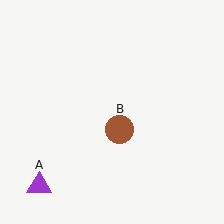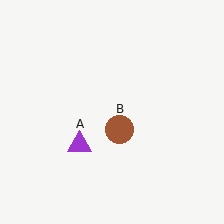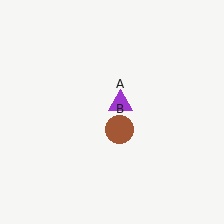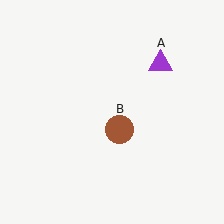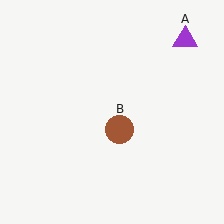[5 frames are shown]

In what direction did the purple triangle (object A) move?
The purple triangle (object A) moved up and to the right.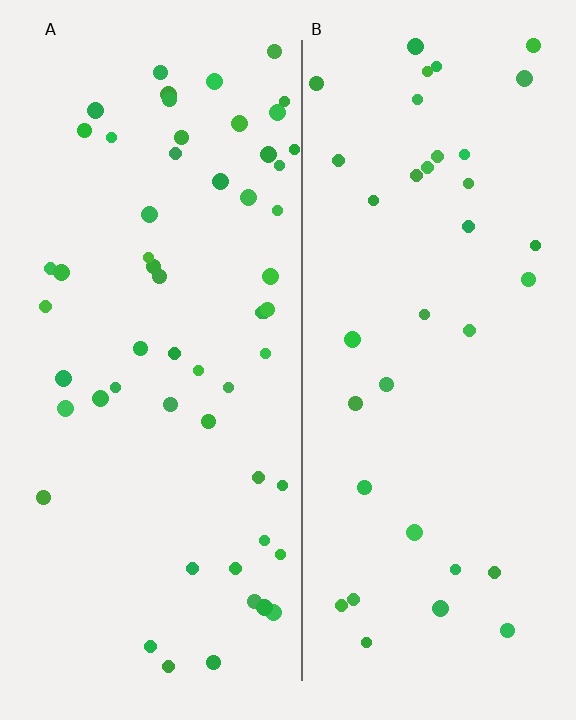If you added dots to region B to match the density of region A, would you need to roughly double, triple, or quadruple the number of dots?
Approximately double.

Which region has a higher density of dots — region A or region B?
A (the left).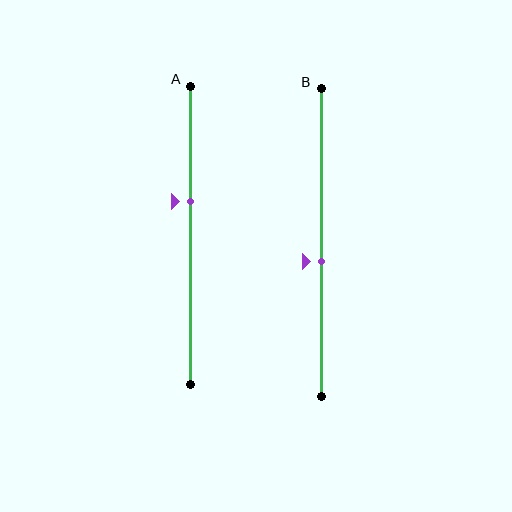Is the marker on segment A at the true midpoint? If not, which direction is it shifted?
No, the marker on segment A is shifted upward by about 11% of the segment length.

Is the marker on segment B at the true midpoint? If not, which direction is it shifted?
No, the marker on segment B is shifted downward by about 6% of the segment length.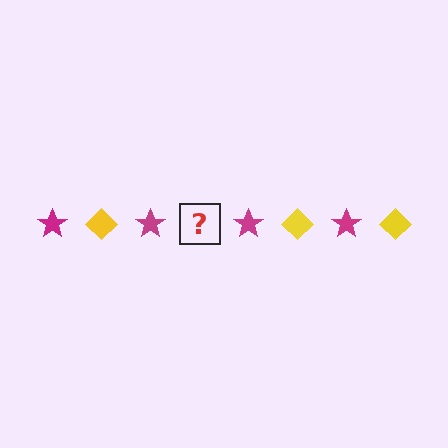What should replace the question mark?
The question mark should be replaced with a yellow diamond.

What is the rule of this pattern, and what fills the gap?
The rule is that the pattern alternates between magenta star and yellow diamond. The gap should be filled with a yellow diamond.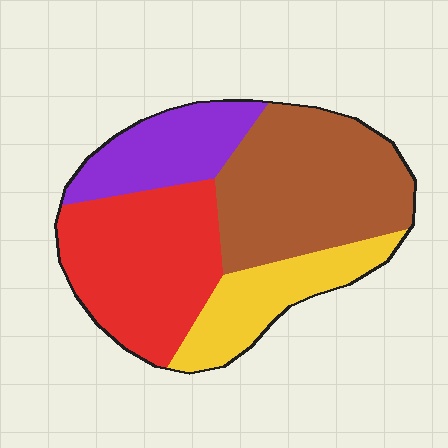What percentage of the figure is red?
Red covers around 30% of the figure.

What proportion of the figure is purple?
Purple covers roughly 15% of the figure.